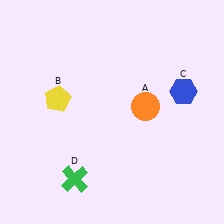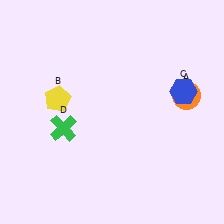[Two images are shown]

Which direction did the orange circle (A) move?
The orange circle (A) moved right.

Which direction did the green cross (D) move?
The green cross (D) moved up.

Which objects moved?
The objects that moved are: the orange circle (A), the green cross (D).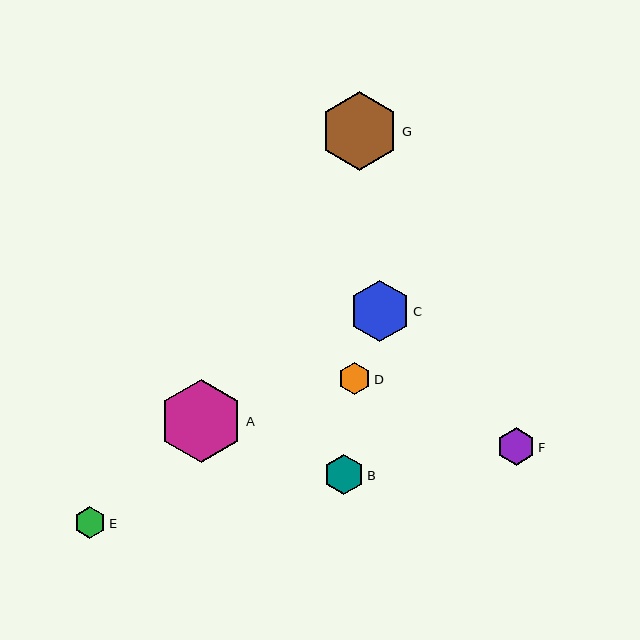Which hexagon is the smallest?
Hexagon E is the smallest with a size of approximately 32 pixels.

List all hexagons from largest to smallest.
From largest to smallest: A, G, C, B, F, D, E.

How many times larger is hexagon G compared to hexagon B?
Hexagon G is approximately 1.9 times the size of hexagon B.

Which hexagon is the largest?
Hexagon A is the largest with a size of approximately 83 pixels.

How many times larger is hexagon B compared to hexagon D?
Hexagon B is approximately 1.3 times the size of hexagon D.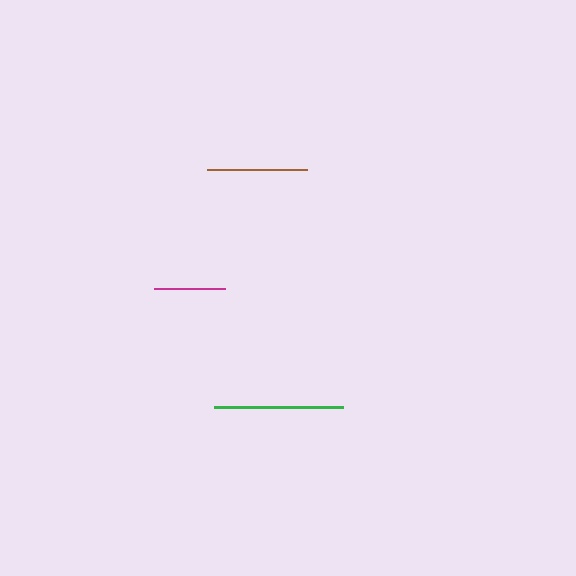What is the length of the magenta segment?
The magenta segment is approximately 70 pixels long.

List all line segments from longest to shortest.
From longest to shortest: green, brown, magenta.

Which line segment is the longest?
The green line is the longest at approximately 129 pixels.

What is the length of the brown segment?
The brown segment is approximately 100 pixels long.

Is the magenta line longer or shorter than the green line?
The green line is longer than the magenta line.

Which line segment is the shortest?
The magenta line is the shortest at approximately 70 pixels.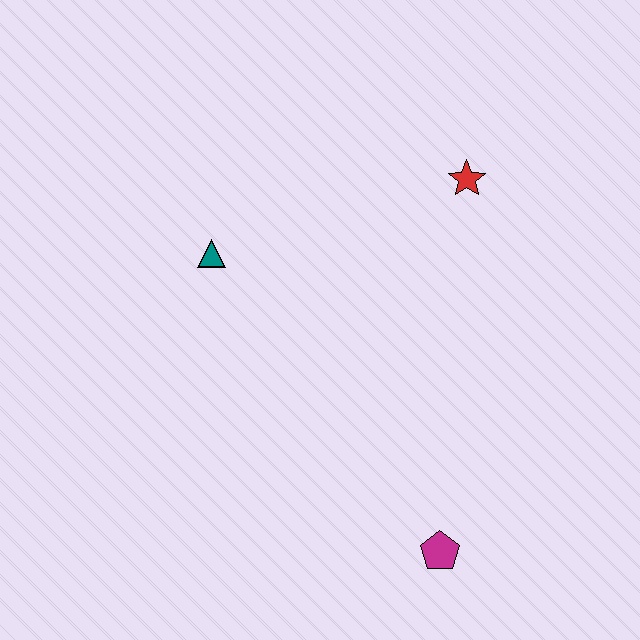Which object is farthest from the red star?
The magenta pentagon is farthest from the red star.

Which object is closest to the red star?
The teal triangle is closest to the red star.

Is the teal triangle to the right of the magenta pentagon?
No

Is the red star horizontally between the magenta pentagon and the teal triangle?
No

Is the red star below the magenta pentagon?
No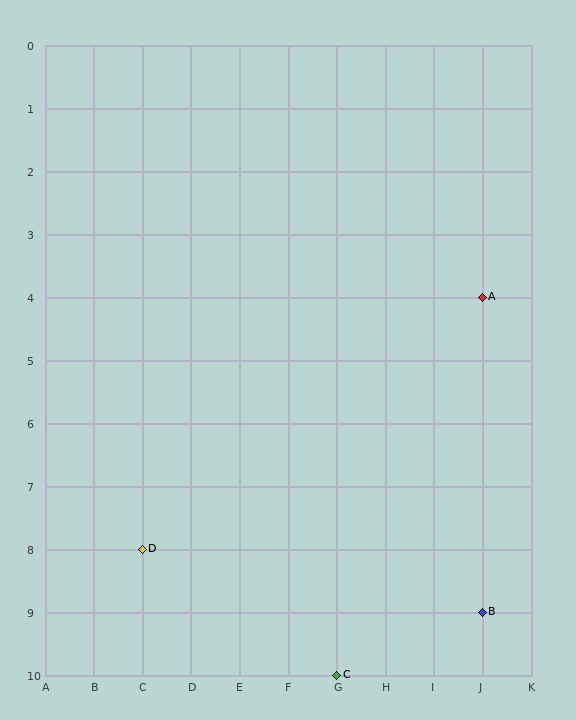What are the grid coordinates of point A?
Point A is at grid coordinates (J, 4).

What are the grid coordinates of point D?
Point D is at grid coordinates (C, 8).